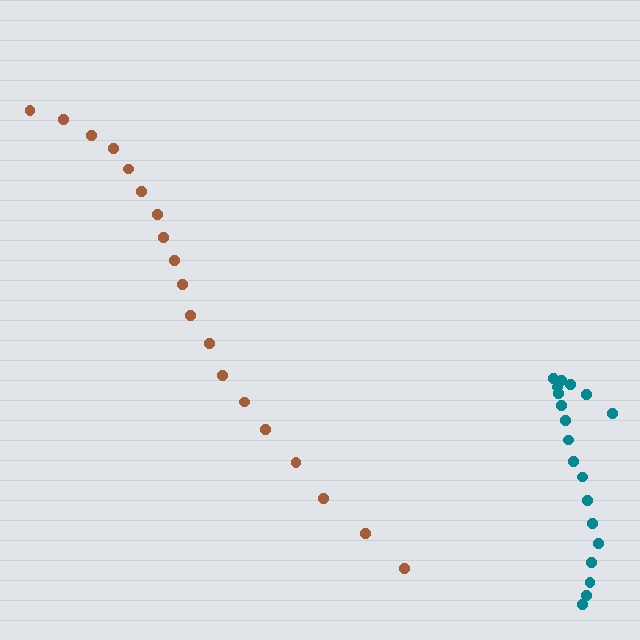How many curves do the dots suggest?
There are 2 distinct paths.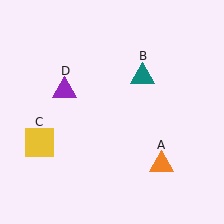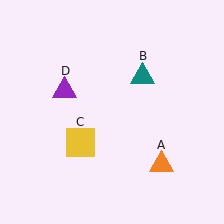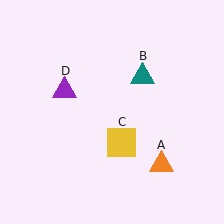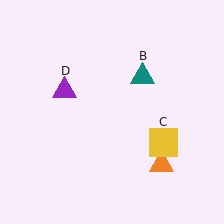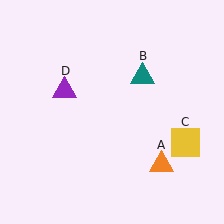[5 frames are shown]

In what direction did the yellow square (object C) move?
The yellow square (object C) moved right.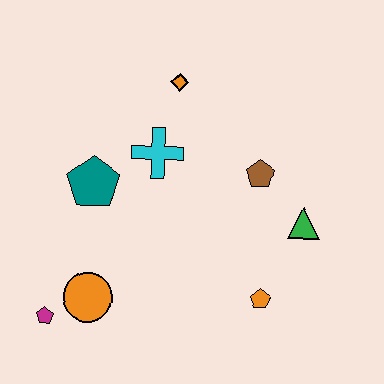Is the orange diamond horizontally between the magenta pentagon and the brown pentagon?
Yes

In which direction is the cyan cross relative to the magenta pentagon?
The cyan cross is above the magenta pentagon.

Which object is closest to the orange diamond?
The cyan cross is closest to the orange diamond.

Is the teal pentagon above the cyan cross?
No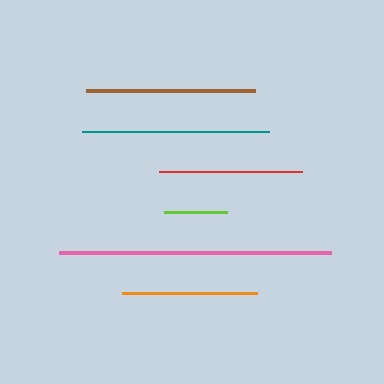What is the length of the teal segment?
The teal segment is approximately 187 pixels long.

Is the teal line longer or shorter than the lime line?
The teal line is longer than the lime line.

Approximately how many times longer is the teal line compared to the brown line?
The teal line is approximately 1.1 times the length of the brown line.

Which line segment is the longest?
The pink line is the longest at approximately 272 pixels.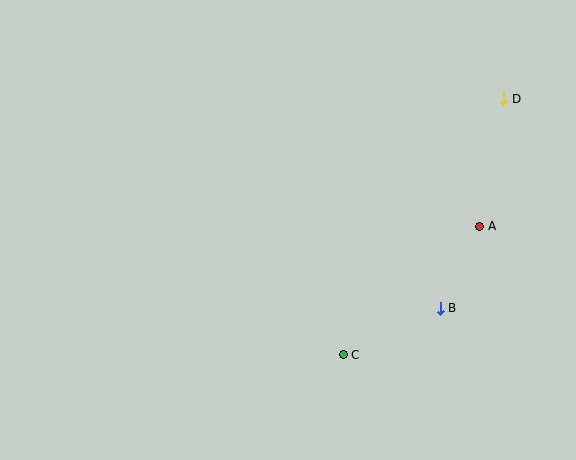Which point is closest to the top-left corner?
Point C is closest to the top-left corner.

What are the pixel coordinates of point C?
Point C is at (343, 355).